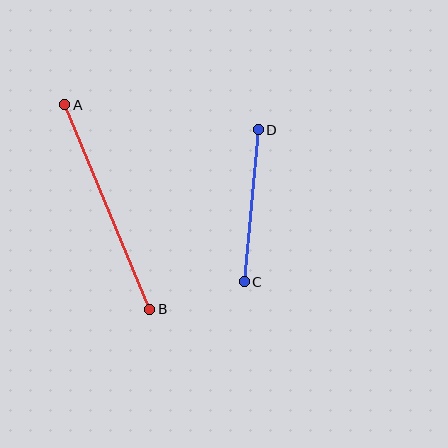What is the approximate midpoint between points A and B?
The midpoint is at approximately (107, 207) pixels.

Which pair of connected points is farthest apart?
Points A and B are farthest apart.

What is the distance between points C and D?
The distance is approximately 153 pixels.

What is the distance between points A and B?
The distance is approximately 221 pixels.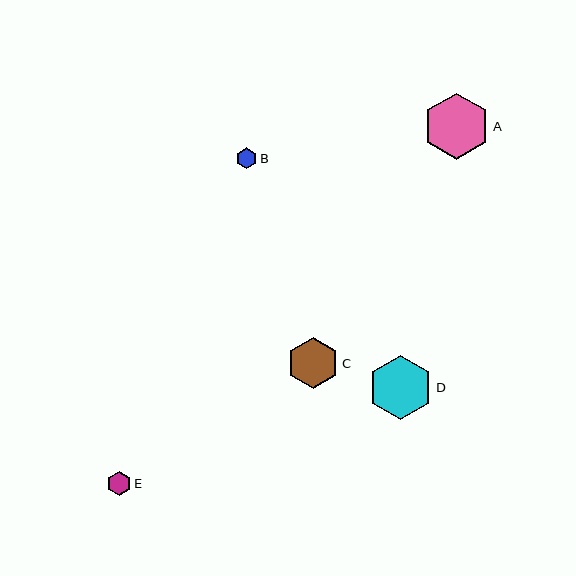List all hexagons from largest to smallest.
From largest to smallest: A, D, C, E, B.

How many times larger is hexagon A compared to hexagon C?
Hexagon A is approximately 1.3 times the size of hexagon C.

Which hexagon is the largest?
Hexagon A is the largest with a size of approximately 66 pixels.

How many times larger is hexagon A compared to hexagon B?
Hexagon A is approximately 3.2 times the size of hexagon B.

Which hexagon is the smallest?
Hexagon B is the smallest with a size of approximately 21 pixels.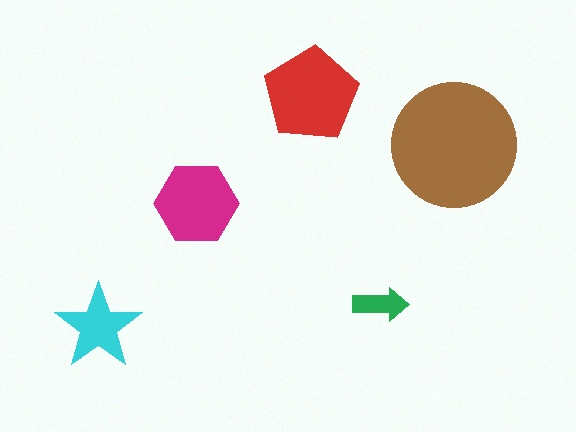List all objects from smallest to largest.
The green arrow, the cyan star, the magenta hexagon, the red pentagon, the brown circle.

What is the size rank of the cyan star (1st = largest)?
4th.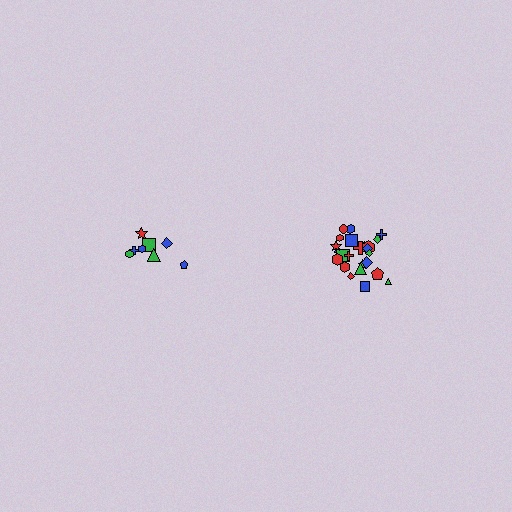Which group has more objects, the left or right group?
The right group.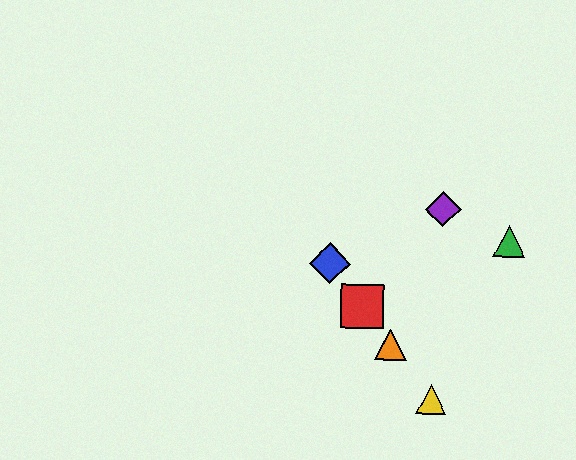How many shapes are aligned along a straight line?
4 shapes (the red square, the blue diamond, the yellow triangle, the orange triangle) are aligned along a straight line.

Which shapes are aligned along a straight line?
The red square, the blue diamond, the yellow triangle, the orange triangle are aligned along a straight line.